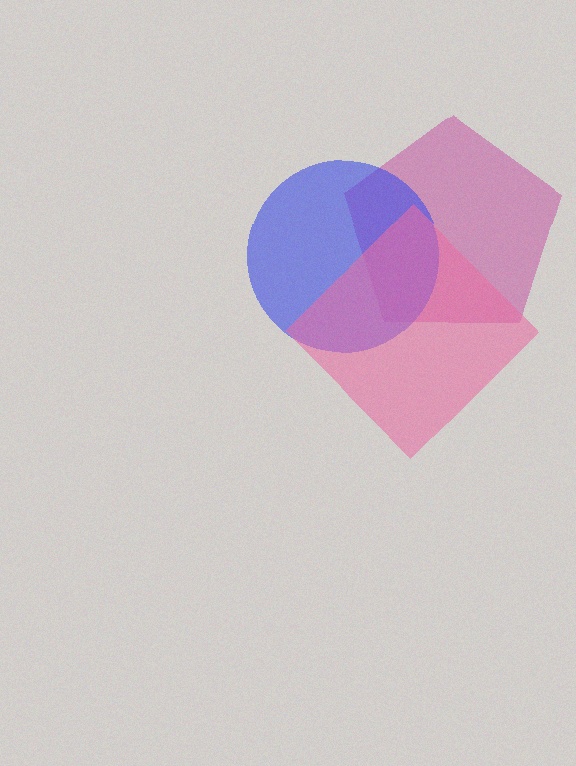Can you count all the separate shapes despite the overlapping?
Yes, there are 3 separate shapes.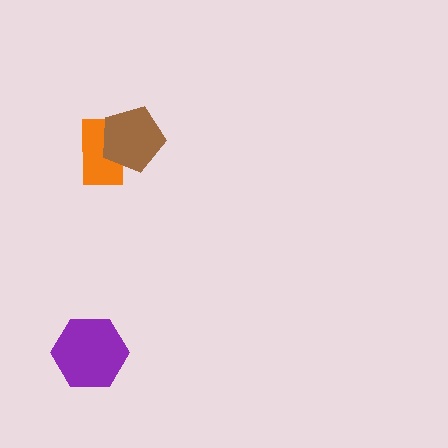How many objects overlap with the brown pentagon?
1 object overlaps with the brown pentagon.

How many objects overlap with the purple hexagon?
0 objects overlap with the purple hexagon.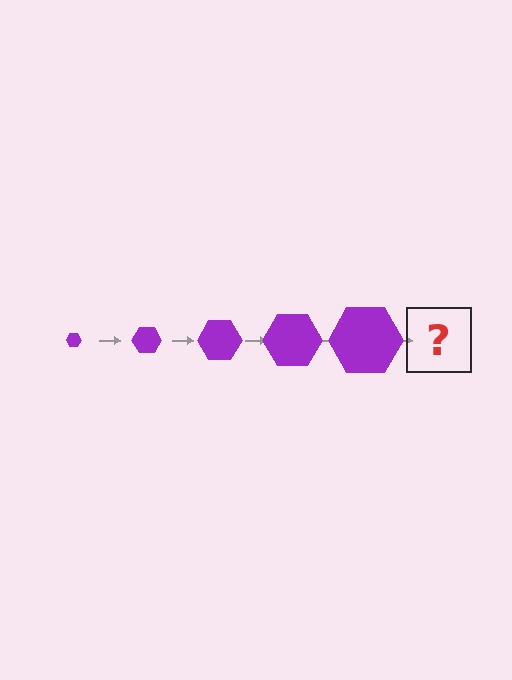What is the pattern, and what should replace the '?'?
The pattern is that the hexagon gets progressively larger each step. The '?' should be a purple hexagon, larger than the previous one.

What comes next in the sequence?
The next element should be a purple hexagon, larger than the previous one.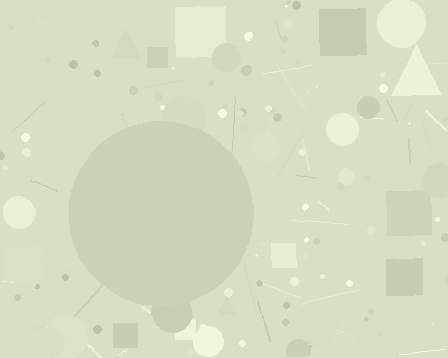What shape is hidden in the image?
A circle is hidden in the image.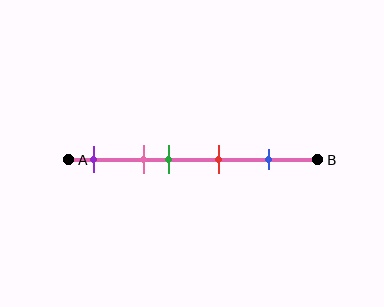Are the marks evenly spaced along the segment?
No, the marks are not evenly spaced.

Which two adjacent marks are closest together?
The pink and green marks are the closest adjacent pair.